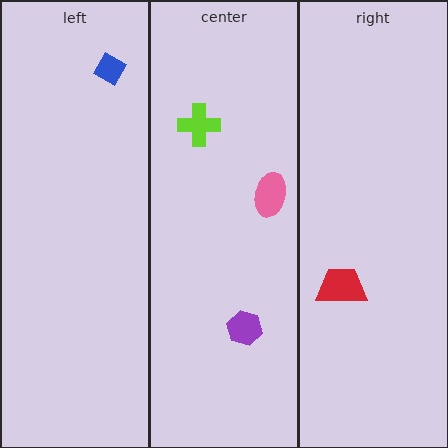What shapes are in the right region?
The red trapezoid.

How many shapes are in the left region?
1.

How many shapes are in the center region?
3.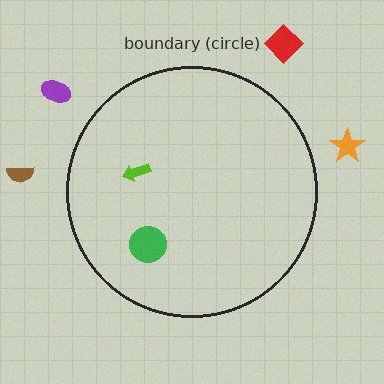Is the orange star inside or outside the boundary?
Outside.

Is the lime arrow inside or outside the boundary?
Inside.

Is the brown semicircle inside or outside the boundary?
Outside.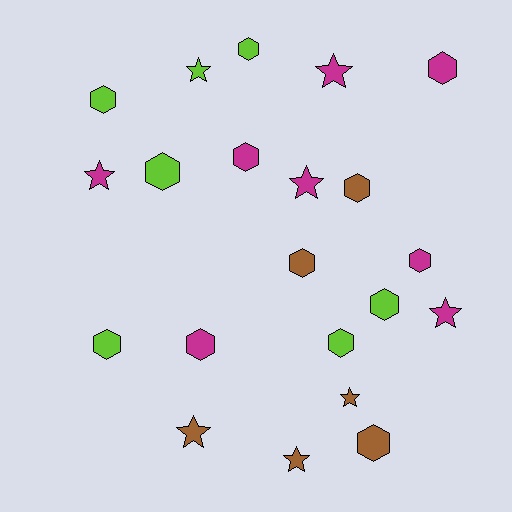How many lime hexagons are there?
There are 6 lime hexagons.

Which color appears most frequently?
Magenta, with 8 objects.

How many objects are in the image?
There are 21 objects.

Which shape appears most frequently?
Hexagon, with 13 objects.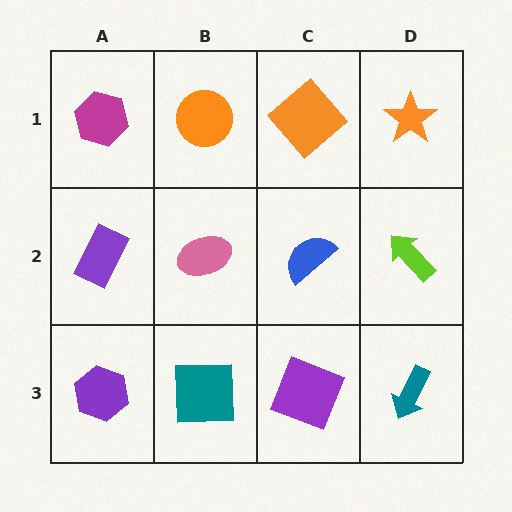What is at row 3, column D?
A teal arrow.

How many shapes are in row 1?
4 shapes.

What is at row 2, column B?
A pink ellipse.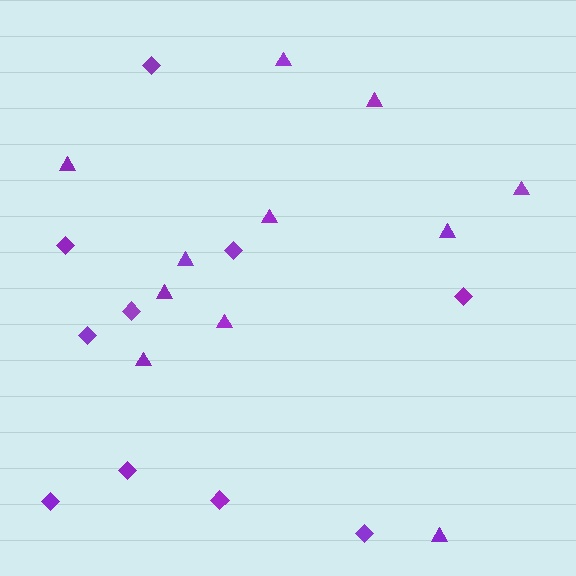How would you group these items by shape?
There are 2 groups: one group of triangles (11) and one group of diamonds (10).